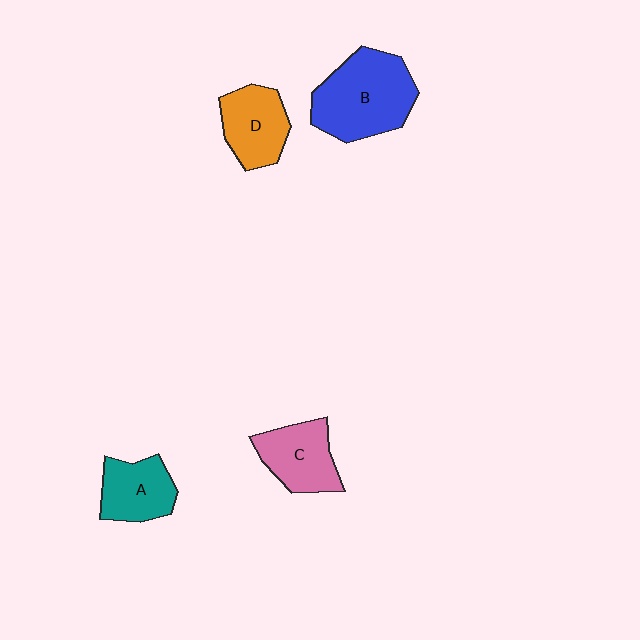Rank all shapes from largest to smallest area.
From largest to smallest: B (blue), C (pink), D (orange), A (teal).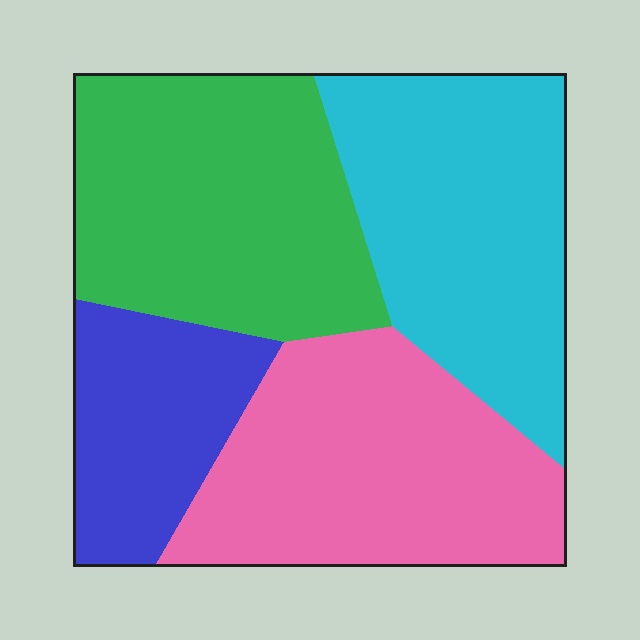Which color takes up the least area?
Blue, at roughly 15%.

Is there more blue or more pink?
Pink.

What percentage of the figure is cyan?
Cyan takes up between a quarter and a half of the figure.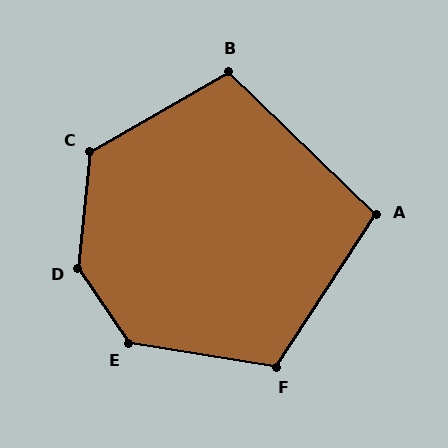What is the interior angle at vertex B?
Approximately 106 degrees (obtuse).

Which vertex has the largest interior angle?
D, at approximately 140 degrees.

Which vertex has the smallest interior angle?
A, at approximately 101 degrees.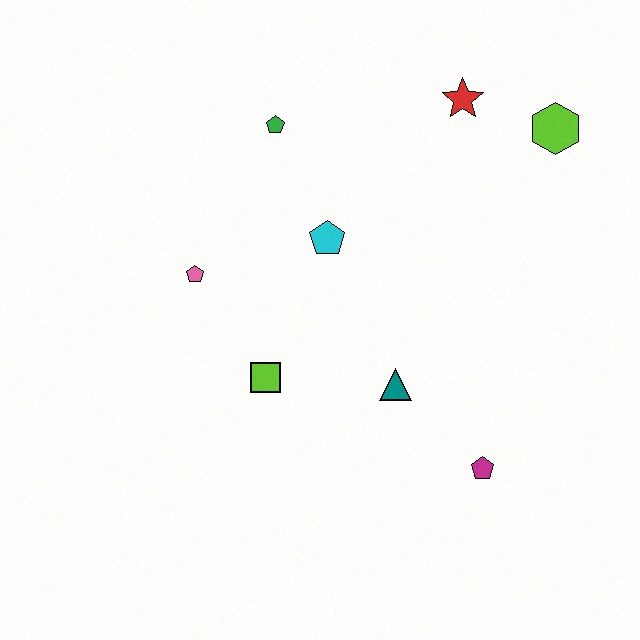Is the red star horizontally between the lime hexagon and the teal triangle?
Yes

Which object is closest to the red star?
The lime hexagon is closest to the red star.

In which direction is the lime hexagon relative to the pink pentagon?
The lime hexagon is to the right of the pink pentagon.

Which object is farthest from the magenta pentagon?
The green pentagon is farthest from the magenta pentagon.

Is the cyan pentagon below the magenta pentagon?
No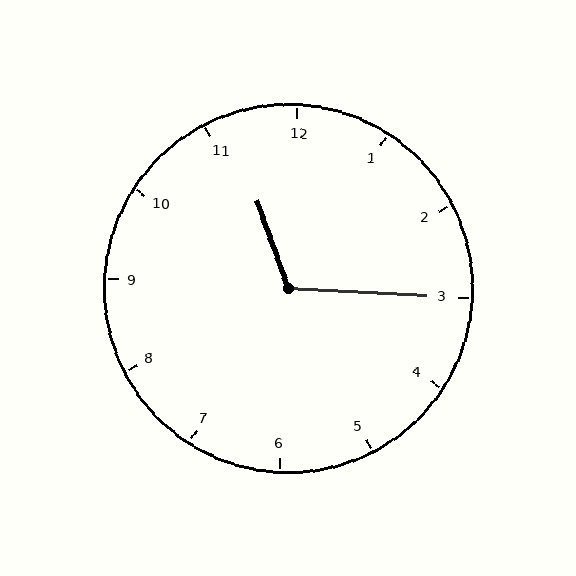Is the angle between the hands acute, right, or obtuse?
It is obtuse.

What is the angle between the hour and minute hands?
Approximately 112 degrees.